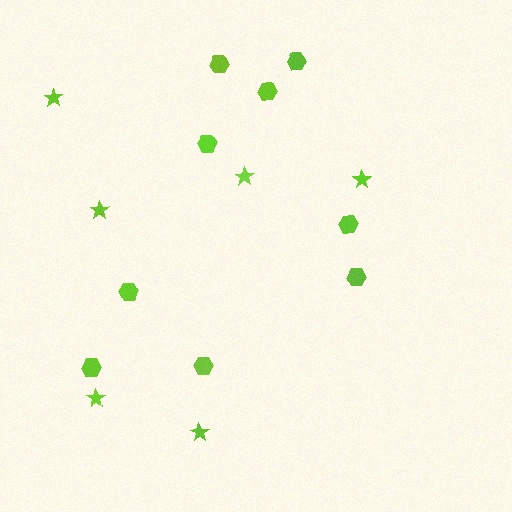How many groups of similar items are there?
There are 2 groups: one group of hexagons (9) and one group of stars (6).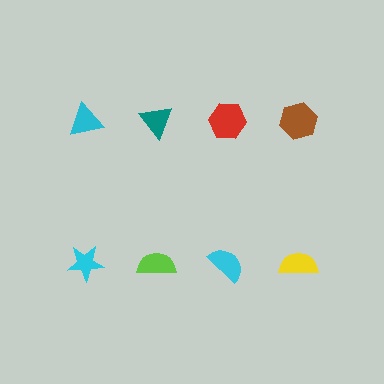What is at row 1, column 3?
A red hexagon.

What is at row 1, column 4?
A brown hexagon.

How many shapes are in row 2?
4 shapes.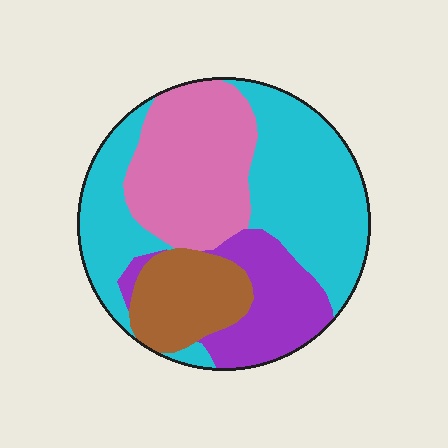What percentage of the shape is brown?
Brown takes up about one eighth (1/8) of the shape.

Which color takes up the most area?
Cyan, at roughly 45%.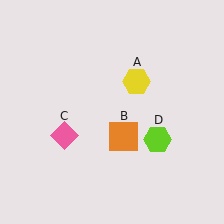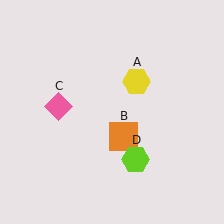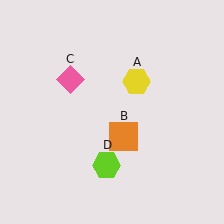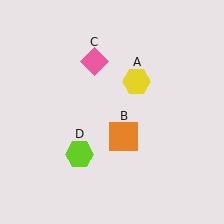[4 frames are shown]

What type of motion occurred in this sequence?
The pink diamond (object C), lime hexagon (object D) rotated clockwise around the center of the scene.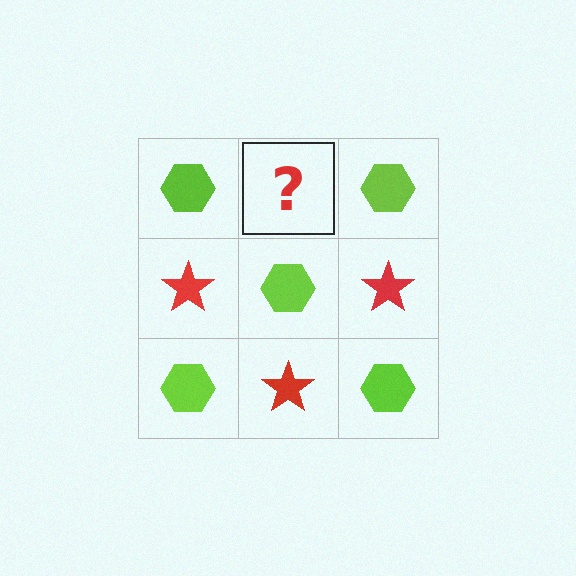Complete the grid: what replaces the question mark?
The question mark should be replaced with a red star.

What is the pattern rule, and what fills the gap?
The rule is that it alternates lime hexagon and red star in a checkerboard pattern. The gap should be filled with a red star.